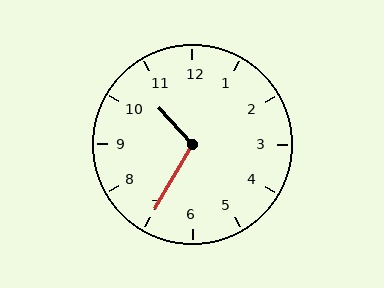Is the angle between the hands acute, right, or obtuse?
It is obtuse.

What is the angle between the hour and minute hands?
Approximately 108 degrees.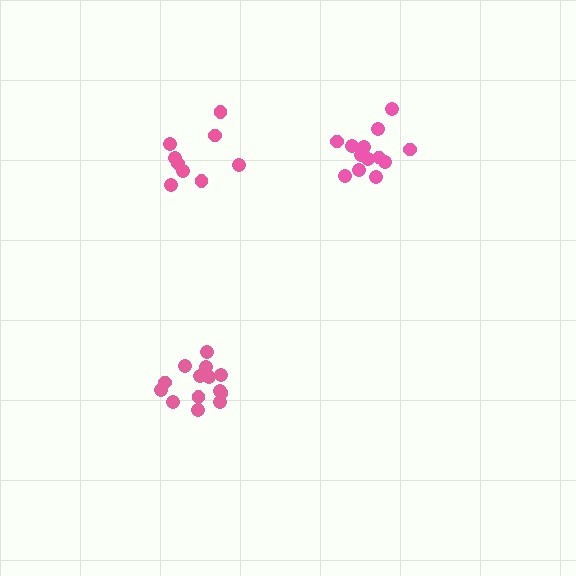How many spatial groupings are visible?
There are 3 spatial groupings.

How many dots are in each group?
Group 1: 13 dots, Group 2: 9 dots, Group 3: 14 dots (36 total).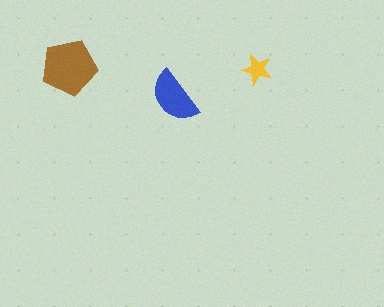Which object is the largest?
The brown pentagon.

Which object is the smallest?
The yellow star.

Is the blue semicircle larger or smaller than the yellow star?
Larger.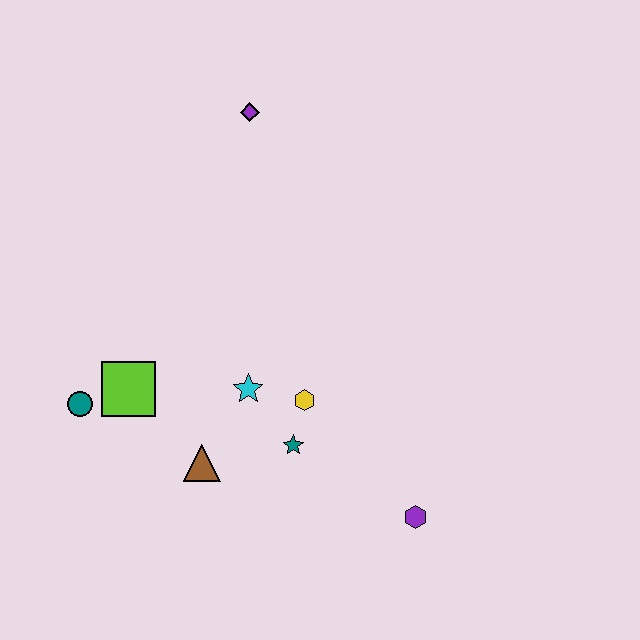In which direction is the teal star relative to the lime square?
The teal star is to the right of the lime square.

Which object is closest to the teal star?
The yellow hexagon is closest to the teal star.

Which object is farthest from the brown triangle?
The purple diamond is farthest from the brown triangle.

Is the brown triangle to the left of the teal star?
Yes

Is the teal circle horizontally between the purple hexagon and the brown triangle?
No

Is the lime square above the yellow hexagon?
Yes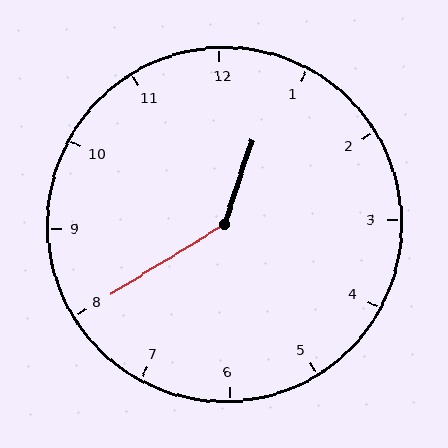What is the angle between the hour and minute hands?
Approximately 140 degrees.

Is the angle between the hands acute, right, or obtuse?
It is obtuse.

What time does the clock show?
12:40.